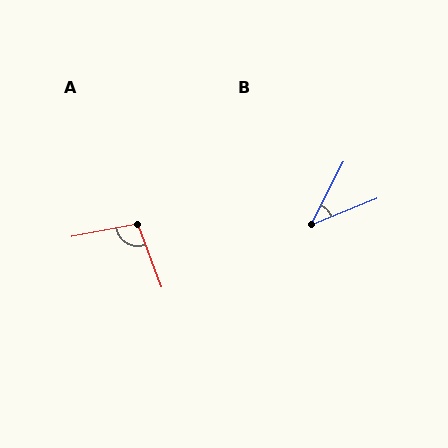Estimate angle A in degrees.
Approximately 100 degrees.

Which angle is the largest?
A, at approximately 100 degrees.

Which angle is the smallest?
B, at approximately 41 degrees.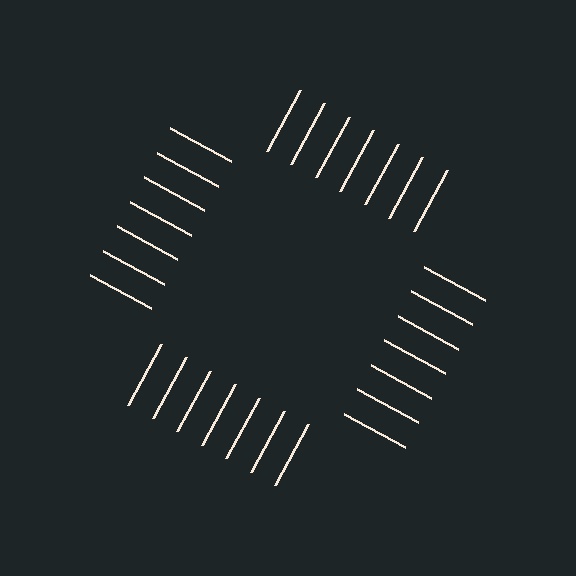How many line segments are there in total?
28 — 7 along each of the 4 edges.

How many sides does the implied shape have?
4 sides — the line-ends trace a square.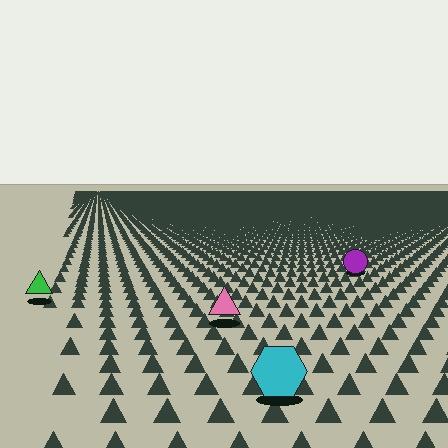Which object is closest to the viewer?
The cyan hexagon is closest. The texture marks near it are larger and more spread out.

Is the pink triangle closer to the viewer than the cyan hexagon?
No. The cyan hexagon is closer — you can tell from the texture gradient: the ground texture is coarser near it.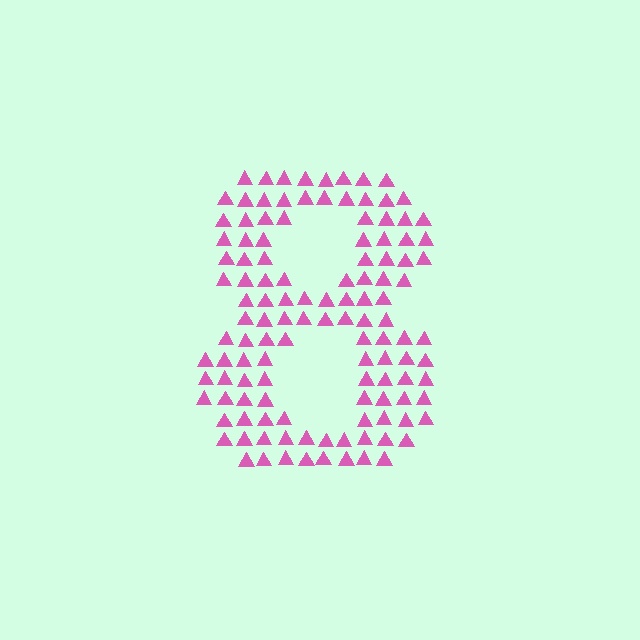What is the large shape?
The large shape is the digit 8.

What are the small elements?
The small elements are triangles.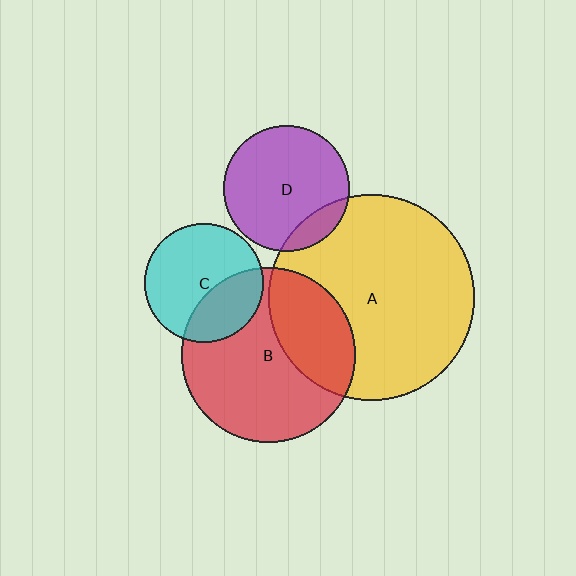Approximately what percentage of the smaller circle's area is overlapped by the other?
Approximately 35%.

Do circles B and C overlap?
Yes.